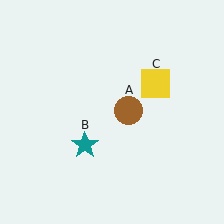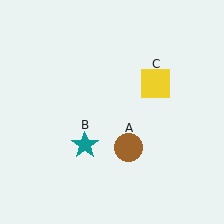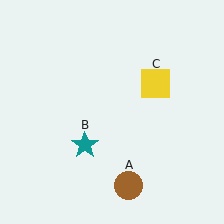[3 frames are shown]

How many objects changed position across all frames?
1 object changed position: brown circle (object A).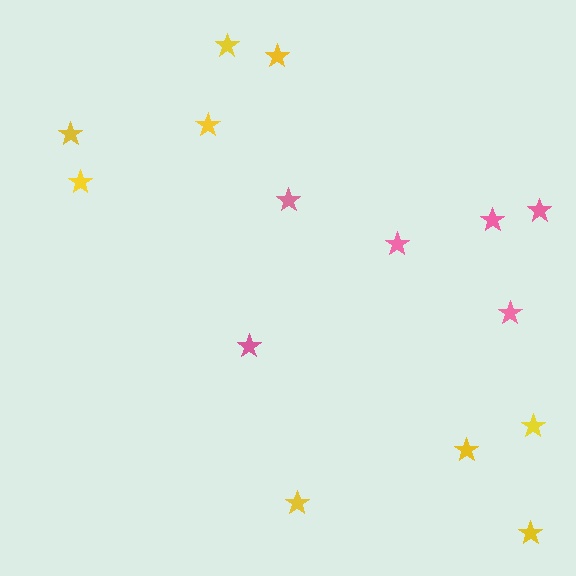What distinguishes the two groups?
There are 2 groups: one group of pink stars (6) and one group of yellow stars (9).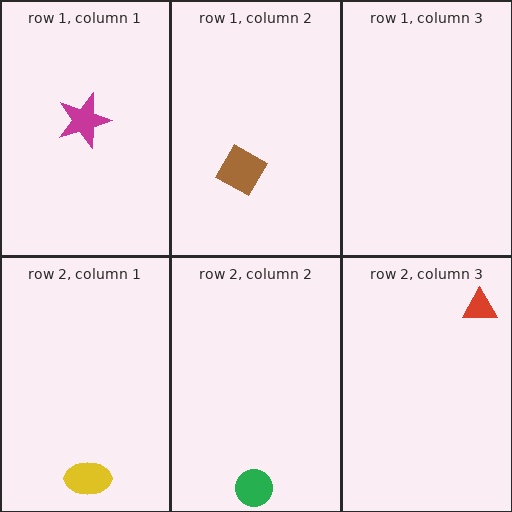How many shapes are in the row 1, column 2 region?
1.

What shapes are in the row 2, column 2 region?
The green circle.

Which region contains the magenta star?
The row 1, column 1 region.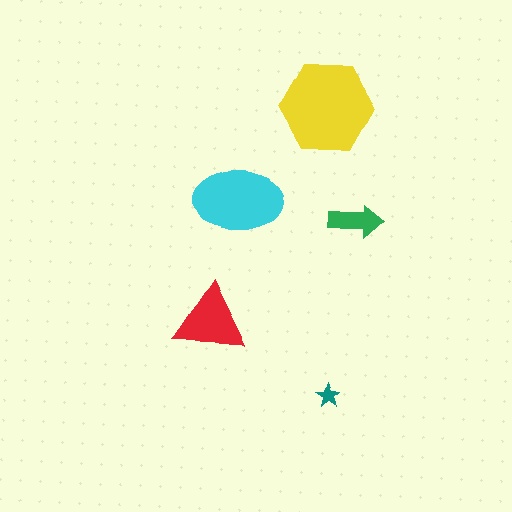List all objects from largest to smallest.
The yellow hexagon, the cyan ellipse, the red triangle, the green arrow, the teal star.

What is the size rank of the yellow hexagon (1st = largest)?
1st.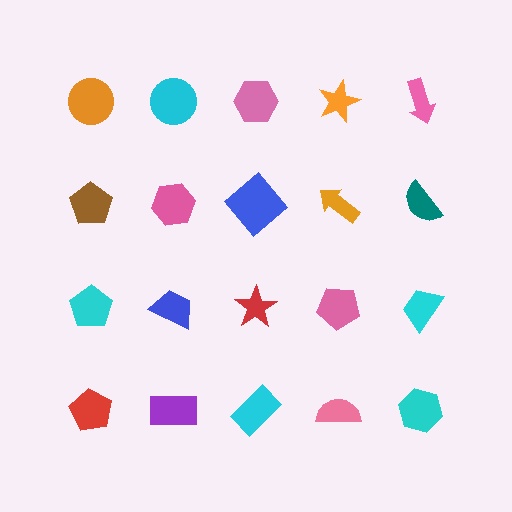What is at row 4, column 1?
A red pentagon.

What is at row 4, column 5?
A cyan hexagon.